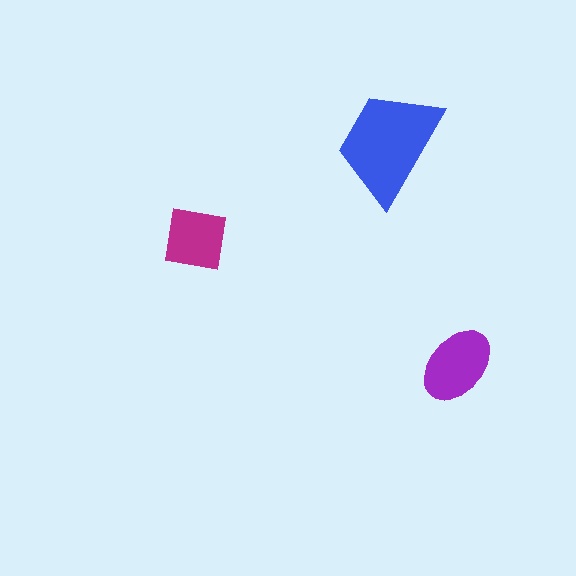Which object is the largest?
The blue trapezoid.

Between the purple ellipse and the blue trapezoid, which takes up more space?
The blue trapezoid.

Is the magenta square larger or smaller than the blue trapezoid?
Smaller.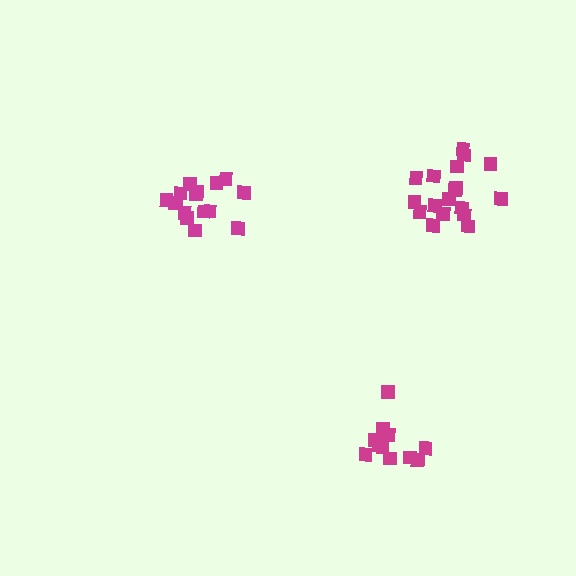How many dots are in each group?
Group 1: 15 dots, Group 2: 18 dots, Group 3: 13 dots (46 total).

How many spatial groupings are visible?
There are 3 spatial groupings.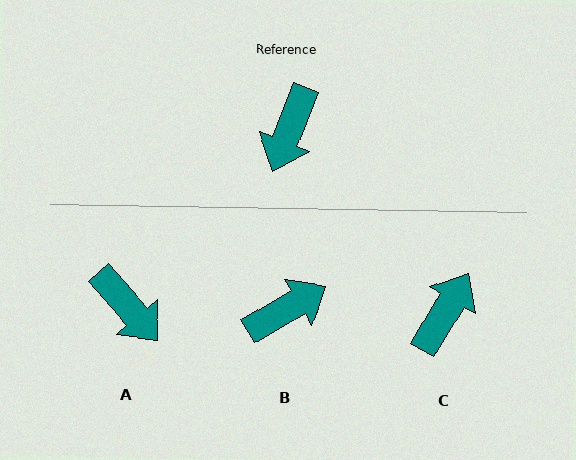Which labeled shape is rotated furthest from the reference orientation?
C, about 171 degrees away.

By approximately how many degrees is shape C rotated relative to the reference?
Approximately 171 degrees counter-clockwise.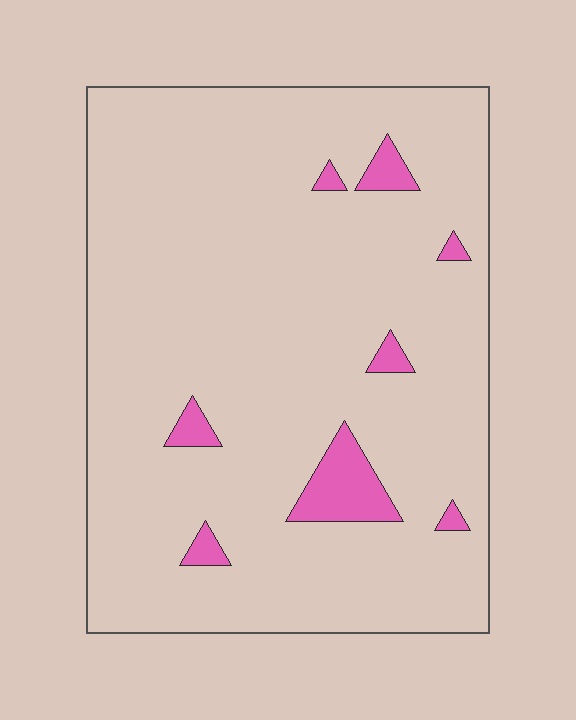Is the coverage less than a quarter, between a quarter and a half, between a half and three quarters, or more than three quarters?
Less than a quarter.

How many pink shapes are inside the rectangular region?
8.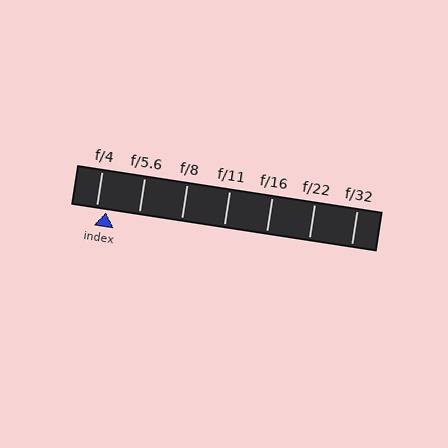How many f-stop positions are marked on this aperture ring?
There are 7 f-stop positions marked.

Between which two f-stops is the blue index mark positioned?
The index mark is between f/4 and f/5.6.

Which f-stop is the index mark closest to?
The index mark is closest to f/4.